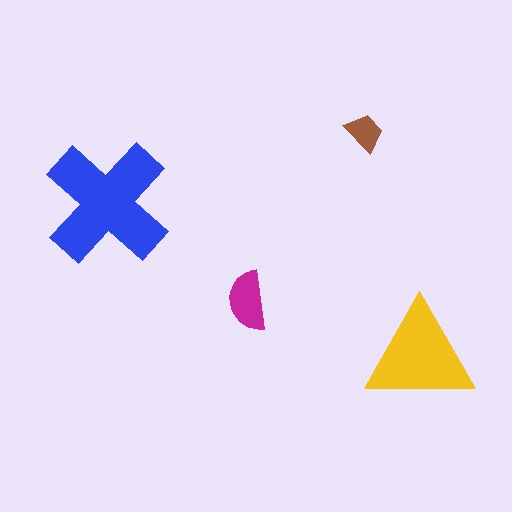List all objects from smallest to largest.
The brown trapezoid, the magenta semicircle, the yellow triangle, the blue cross.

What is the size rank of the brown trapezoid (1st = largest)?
4th.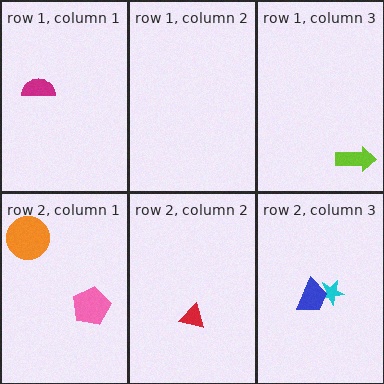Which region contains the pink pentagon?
The row 2, column 1 region.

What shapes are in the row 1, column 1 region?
The magenta semicircle.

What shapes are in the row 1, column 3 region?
The lime arrow.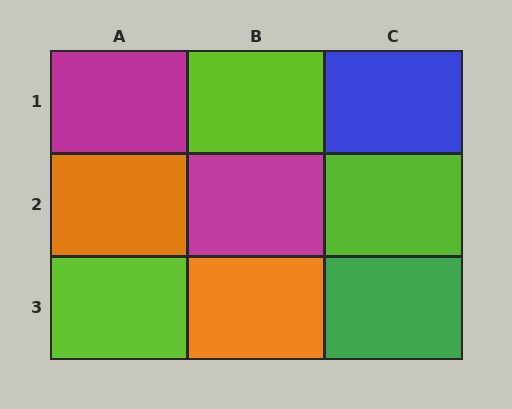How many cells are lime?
3 cells are lime.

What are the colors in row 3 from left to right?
Lime, orange, green.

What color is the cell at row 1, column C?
Blue.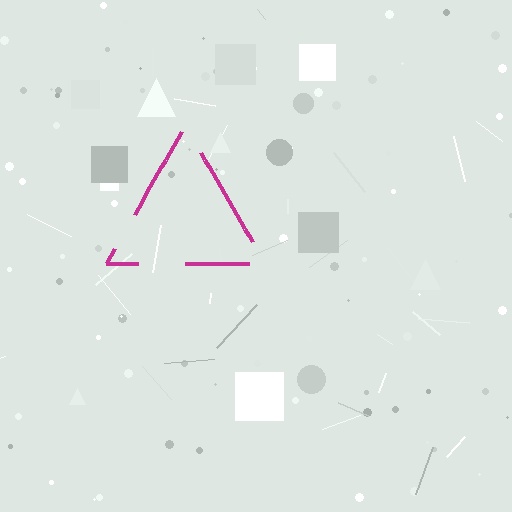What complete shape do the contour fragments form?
The contour fragments form a triangle.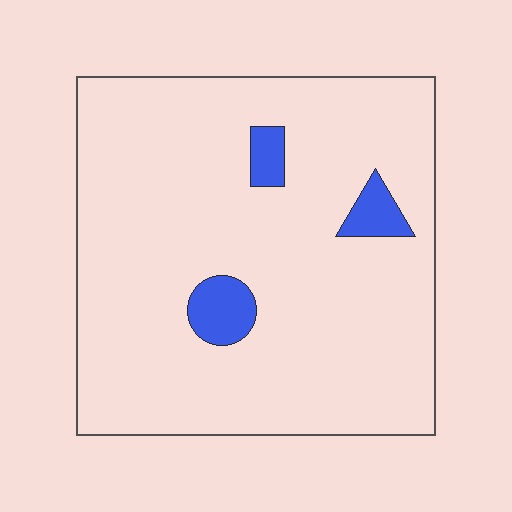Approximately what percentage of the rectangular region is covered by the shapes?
Approximately 5%.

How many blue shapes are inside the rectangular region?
3.